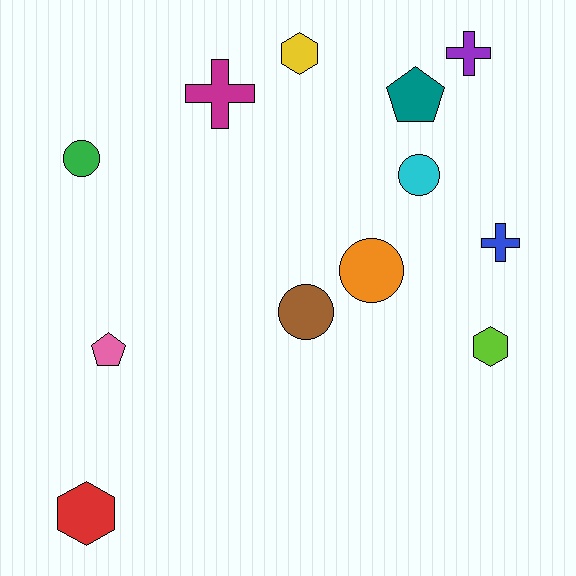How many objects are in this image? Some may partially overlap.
There are 12 objects.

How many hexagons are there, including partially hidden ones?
There are 3 hexagons.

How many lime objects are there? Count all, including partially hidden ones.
There is 1 lime object.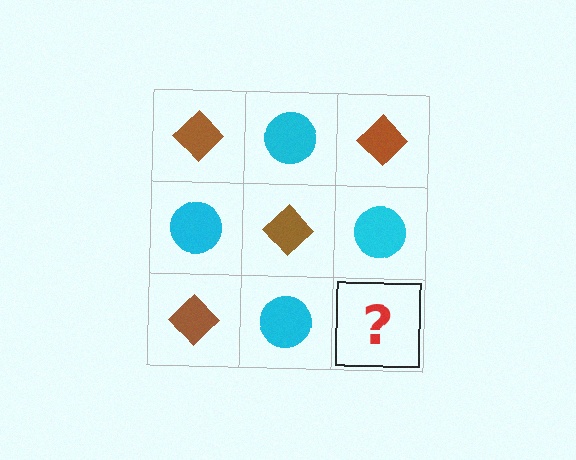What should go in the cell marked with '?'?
The missing cell should contain a brown diamond.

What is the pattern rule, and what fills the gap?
The rule is that it alternates brown diamond and cyan circle in a checkerboard pattern. The gap should be filled with a brown diamond.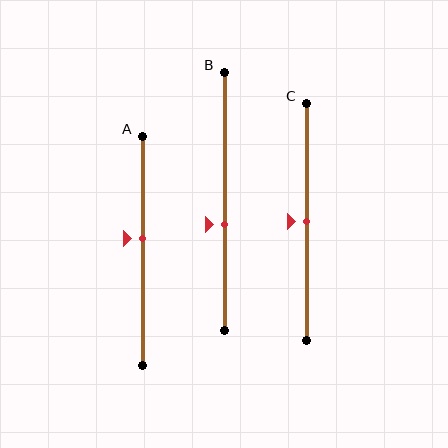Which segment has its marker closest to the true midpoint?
Segment C has its marker closest to the true midpoint.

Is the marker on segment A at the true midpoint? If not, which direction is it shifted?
No, the marker on segment A is shifted upward by about 5% of the segment length.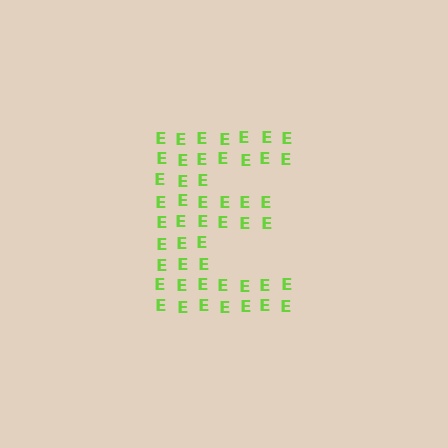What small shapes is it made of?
It is made of small letter E's.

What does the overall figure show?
The overall figure shows the letter E.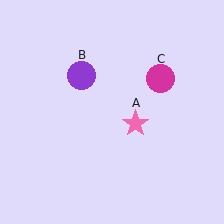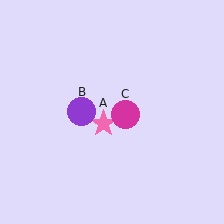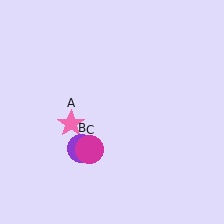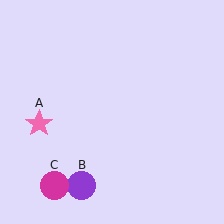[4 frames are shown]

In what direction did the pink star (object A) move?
The pink star (object A) moved left.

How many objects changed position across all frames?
3 objects changed position: pink star (object A), purple circle (object B), magenta circle (object C).